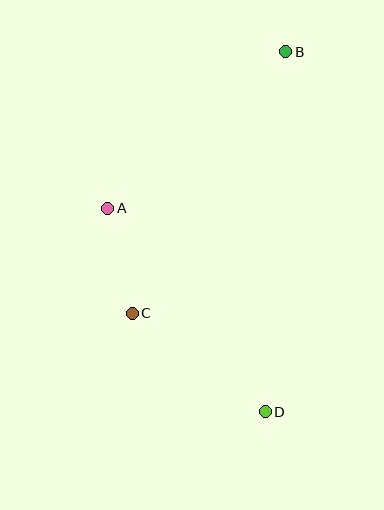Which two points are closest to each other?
Points A and C are closest to each other.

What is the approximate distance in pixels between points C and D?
The distance between C and D is approximately 166 pixels.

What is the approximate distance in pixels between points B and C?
The distance between B and C is approximately 303 pixels.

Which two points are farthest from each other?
Points B and D are farthest from each other.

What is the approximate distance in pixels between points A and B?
The distance between A and B is approximately 237 pixels.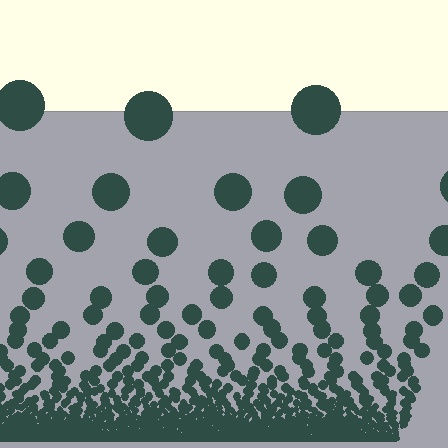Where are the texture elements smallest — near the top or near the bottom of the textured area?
Near the bottom.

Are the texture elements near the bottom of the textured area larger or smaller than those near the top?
Smaller. The gradient is inverted — elements near the bottom are smaller and denser.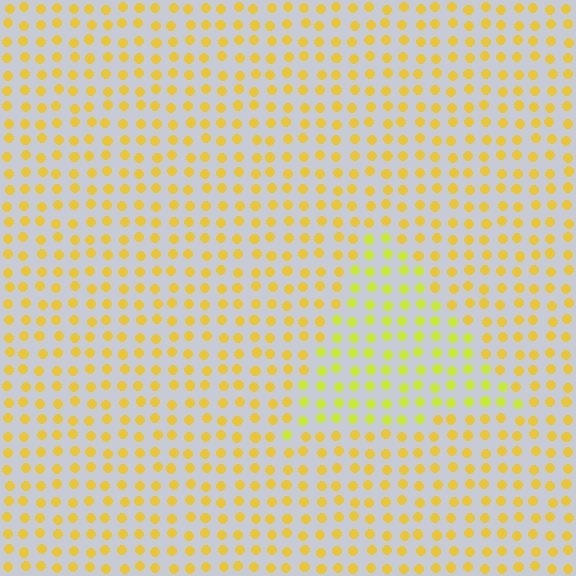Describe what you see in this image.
The image is filled with small yellow elements in a uniform arrangement. A triangle-shaped region is visible where the elements are tinted to a slightly different hue, forming a subtle color boundary.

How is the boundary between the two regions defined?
The boundary is defined purely by a slight shift in hue (about 23 degrees). Spacing, size, and orientation are identical on both sides.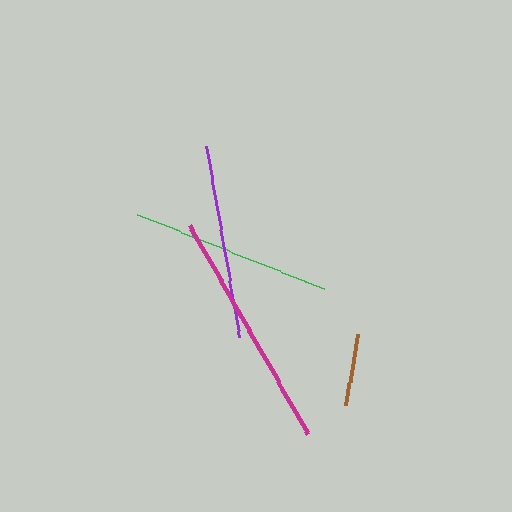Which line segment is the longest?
The magenta line is the longest at approximately 240 pixels.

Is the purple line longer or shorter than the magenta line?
The magenta line is longer than the purple line.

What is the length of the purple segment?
The purple segment is approximately 194 pixels long.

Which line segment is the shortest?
The brown line is the shortest at approximately 72 pixels.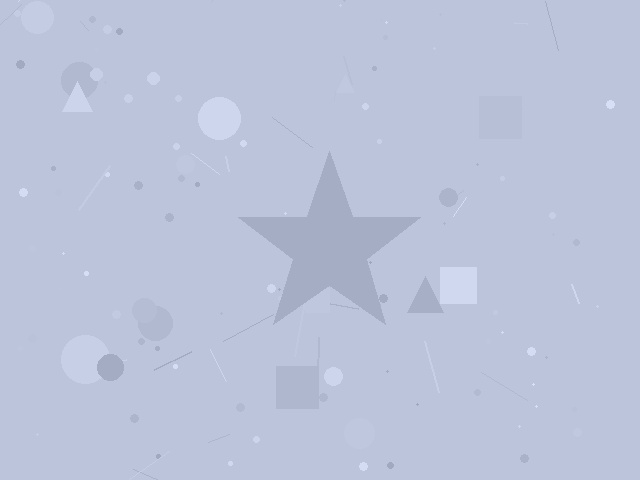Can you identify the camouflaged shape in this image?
The camouflaged shape is a star.